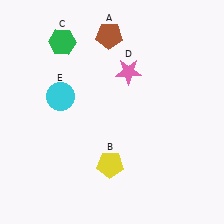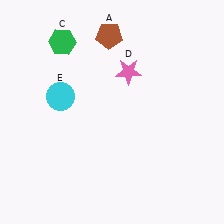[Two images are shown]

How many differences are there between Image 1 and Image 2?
There is 1 difference between the two images.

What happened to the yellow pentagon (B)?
The yellow pentagon (B) was removed in Image 2. It was in the bottom-left area of Image 1.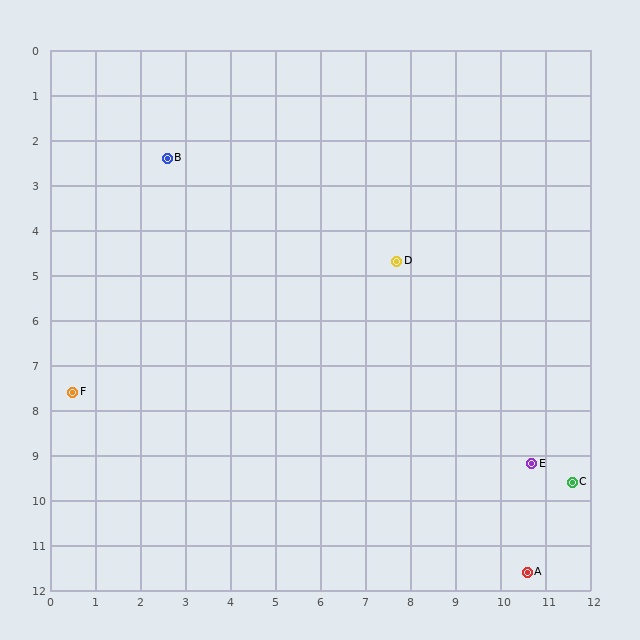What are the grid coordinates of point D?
Point D is at approximately (7.7, 4.7).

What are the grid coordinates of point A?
Point A is at approximately (10.6, 11.6).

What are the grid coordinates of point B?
Point B is at approximately (2.6, 2.4).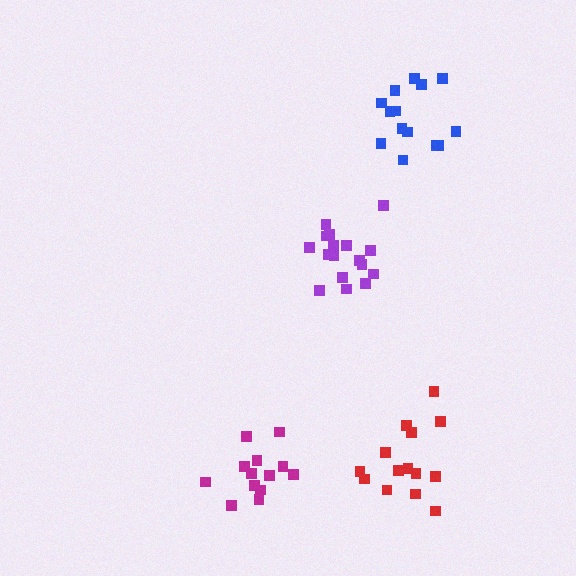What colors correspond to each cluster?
The clusters are colored: blue, purple, red, magenta.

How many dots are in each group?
Group 1: 14 dots, Group 2: 17 dots, Group 3: 14 dots, Group 4: 13 dots (58 total).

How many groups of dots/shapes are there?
There are 4 groups.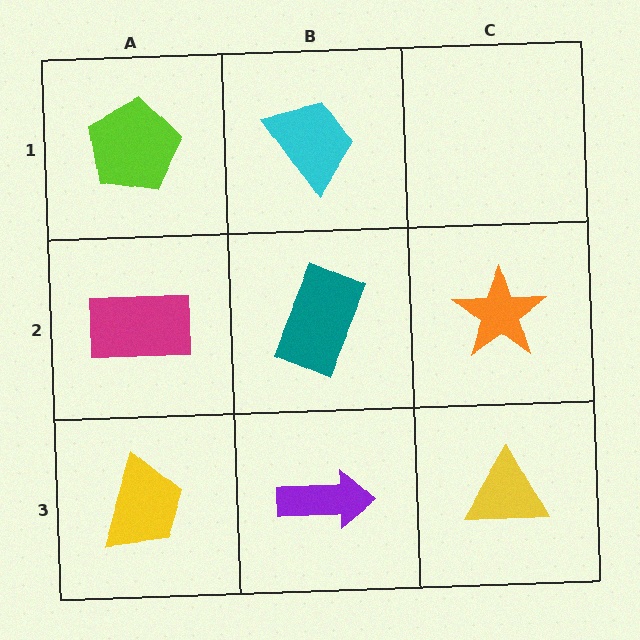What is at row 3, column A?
A yellow trapezoid.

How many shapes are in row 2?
3 shapes.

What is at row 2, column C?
An orange star.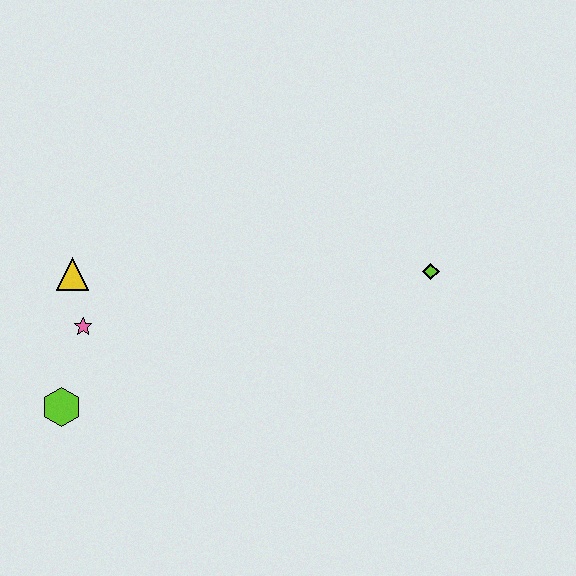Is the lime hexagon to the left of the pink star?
Yes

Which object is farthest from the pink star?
The lime diamond is farthest from the pink star.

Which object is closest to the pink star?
The yellow triangle is closest to the pink star.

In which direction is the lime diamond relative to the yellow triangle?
The lime diamond is to the right of the yellow triangle.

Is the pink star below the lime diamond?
Yes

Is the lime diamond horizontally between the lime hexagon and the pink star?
No